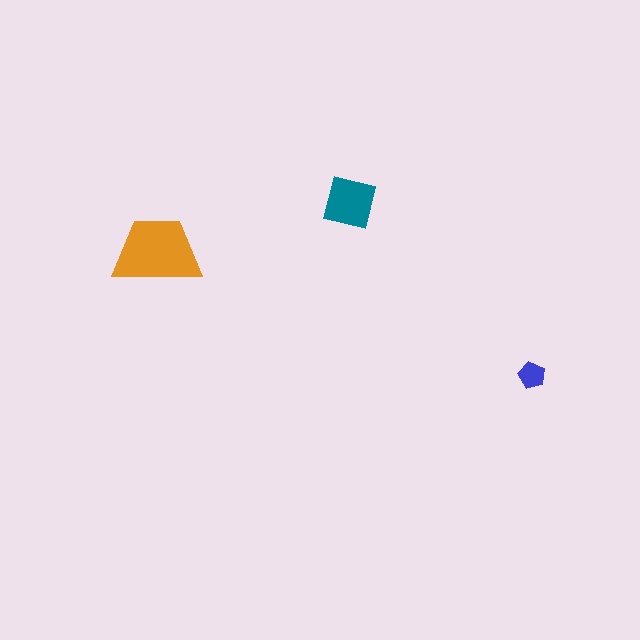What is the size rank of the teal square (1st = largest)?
2nd.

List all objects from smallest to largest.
The blue pentagon, the teal square, the orange trapezoid.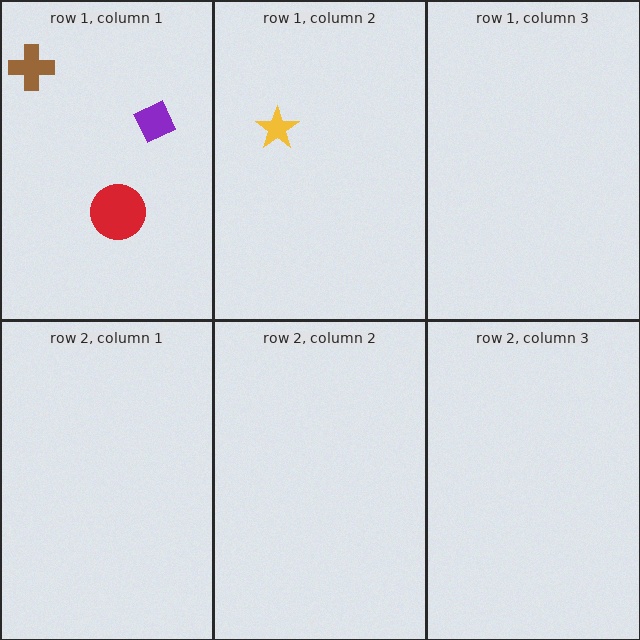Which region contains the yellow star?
The row 1, column 2 region.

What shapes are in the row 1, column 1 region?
The red circle, the brown cross, the purple diamond.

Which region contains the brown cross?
The row 1, column 1 region.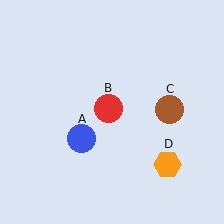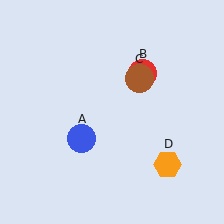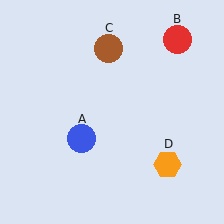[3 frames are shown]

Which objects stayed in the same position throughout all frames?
Blue circle (object A) and orange hexagon (object D) remained stationary.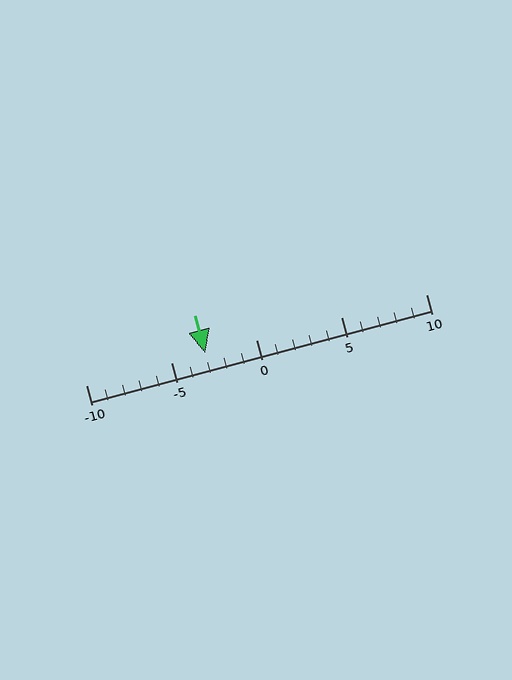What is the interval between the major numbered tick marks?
The major tick marks are spaced 5 units apart.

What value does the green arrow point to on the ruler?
The green arrow points to approximately -3.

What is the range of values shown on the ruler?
The ruler shows values from -10 to 10.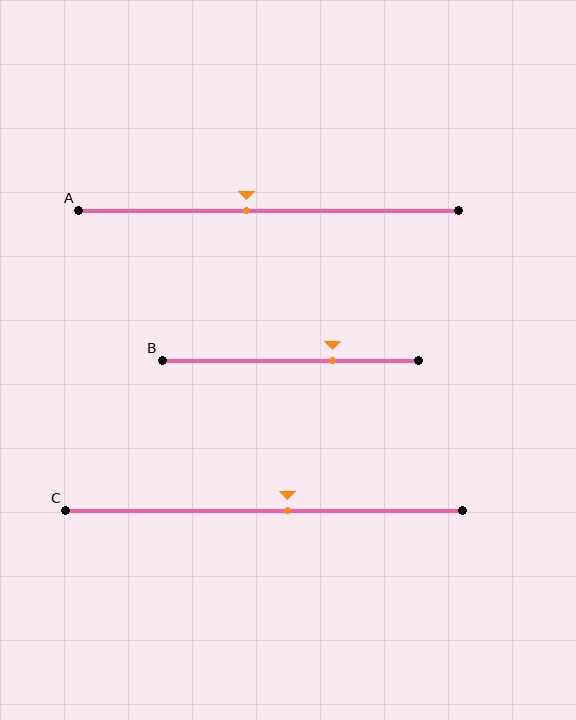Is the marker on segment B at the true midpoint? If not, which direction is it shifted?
No, the marker on segment B is shifted to the right by about 16% of the segment length.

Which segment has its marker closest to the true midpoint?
Segment C has its marker closest to the true midpoint.